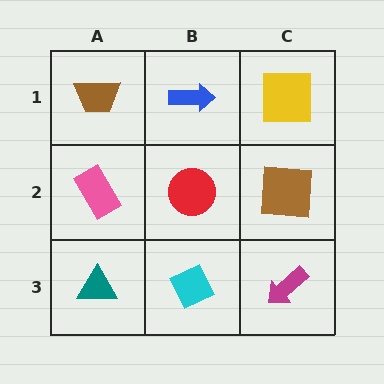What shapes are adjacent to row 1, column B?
A red circle (row 2, column B), a brown trapezoid (row 1, column A), a yellow square (row 1, column C).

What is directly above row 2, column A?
A brown trapezoid.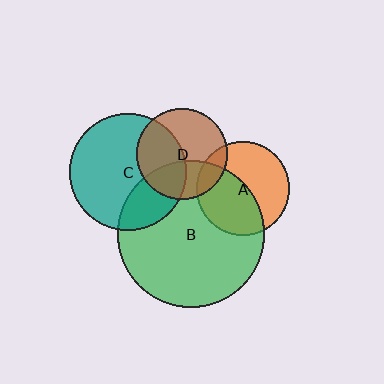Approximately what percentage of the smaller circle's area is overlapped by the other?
Approximately 50%.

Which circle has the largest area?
Circle B (green).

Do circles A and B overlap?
Yes.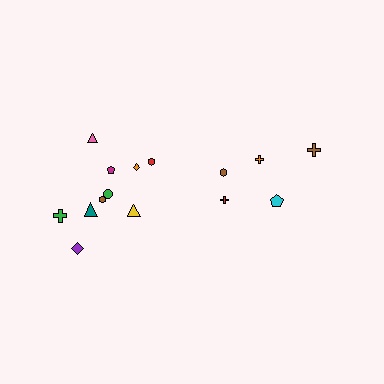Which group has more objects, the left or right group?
The left group.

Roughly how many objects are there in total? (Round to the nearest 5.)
Roughly 15 objects in total.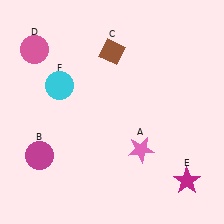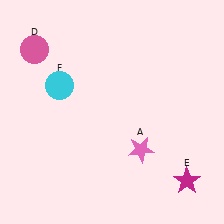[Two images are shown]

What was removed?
The magenta circle (B), the brown diamond (C) were removed in Image 2.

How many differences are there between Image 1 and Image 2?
There are 2 differences between the two images.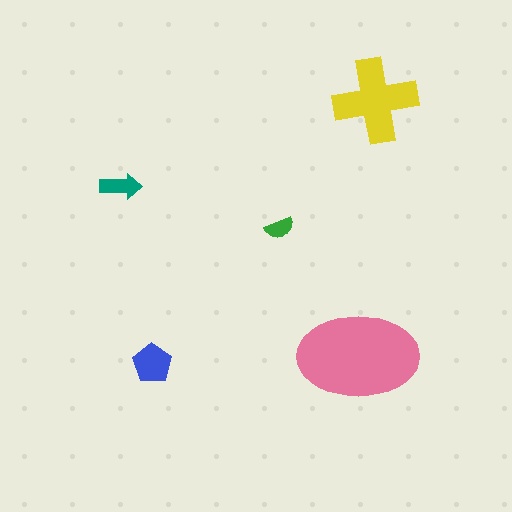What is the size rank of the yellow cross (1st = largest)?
2nd.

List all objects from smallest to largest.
The green semicircle, the teal arrow, the blue pentagon, the yellow cross, the pink ellipse.